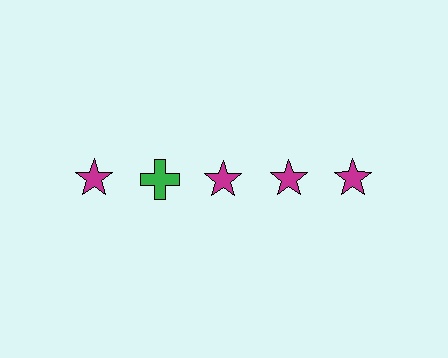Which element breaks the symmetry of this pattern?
The green cross in the top row, second from left column breaks the symmetry. All other shapes are magenta stars.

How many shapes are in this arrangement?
There are 5 shapes arranged in a grid pattern.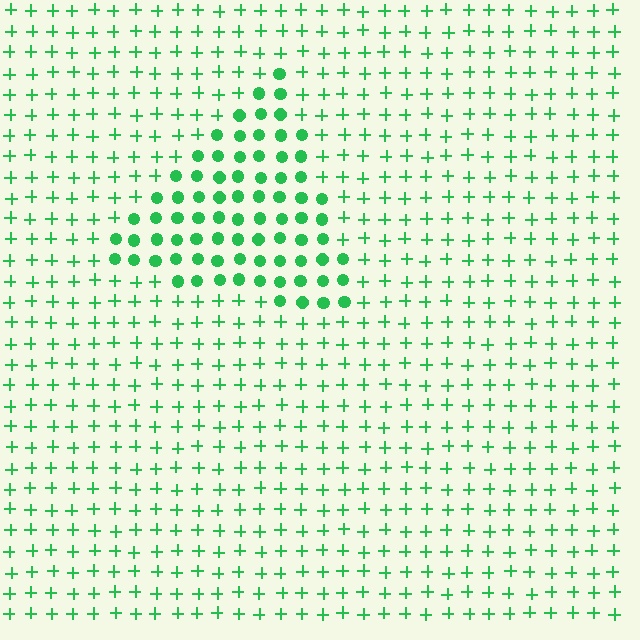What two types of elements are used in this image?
The image uses circles inside the triangle region and plus signs outside it.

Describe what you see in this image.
The image is filled with small green elements arranged in a uniform grid. A triangle-shaped region contains circles, while the surrounding area contains plus signs. The boundary is defined purely by the change in element shape.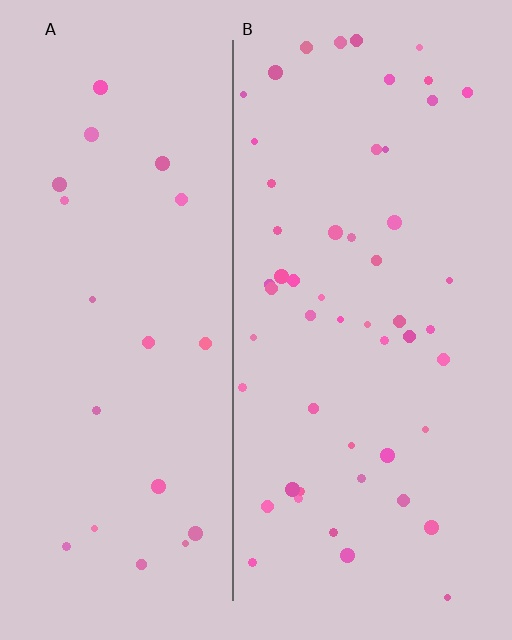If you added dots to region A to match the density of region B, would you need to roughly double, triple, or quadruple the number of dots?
Approximately double.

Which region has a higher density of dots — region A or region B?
B (the right).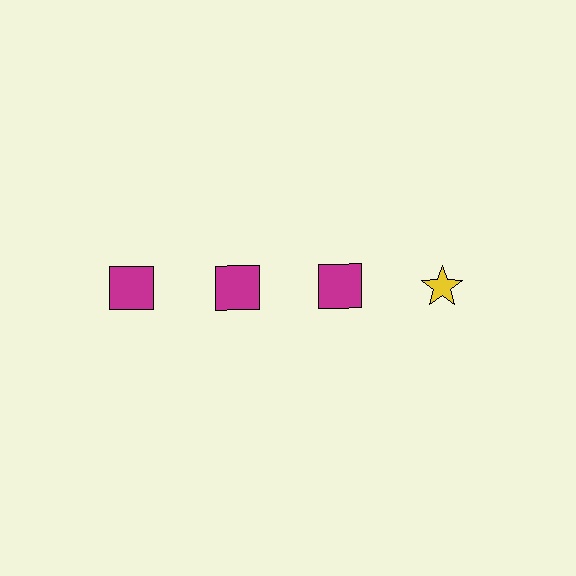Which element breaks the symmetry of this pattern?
The yellow star in the top row, second from right column breaks the symmetry. All other shapes are magenta squares.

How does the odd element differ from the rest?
It differs in both color (yellow instead of magenta) and shape (star instead of square).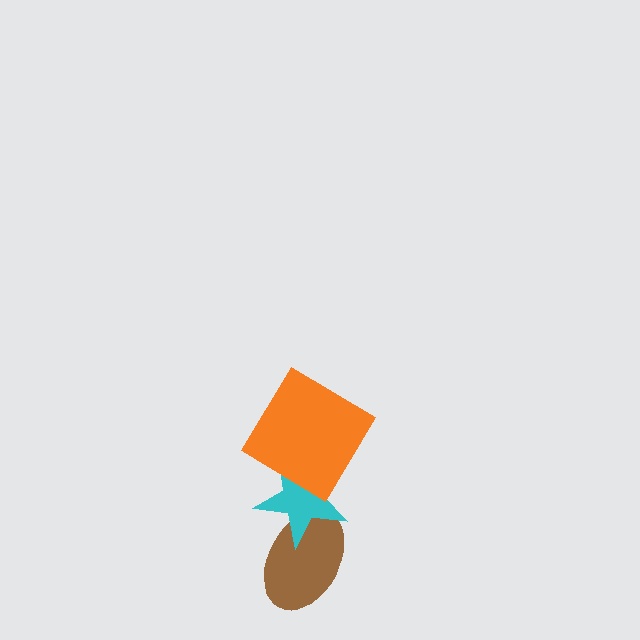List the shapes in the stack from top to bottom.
From top to bottom: the orange diamond, the cyan star, the brown ellipse.